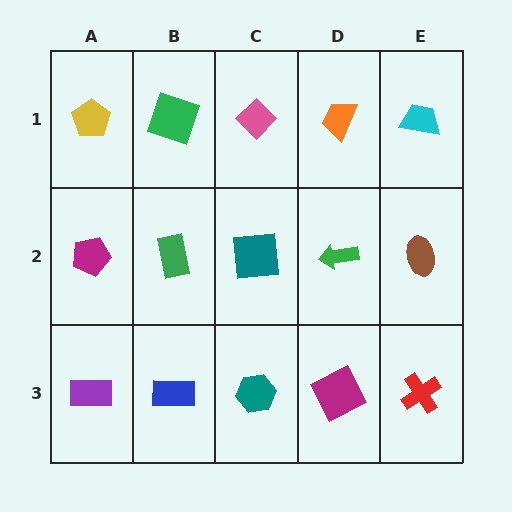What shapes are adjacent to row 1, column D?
A green arrow (row 2, column D), a pink diamond (row 1, column C), a cyan trapezoid (row 1, column E).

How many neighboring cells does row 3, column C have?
3.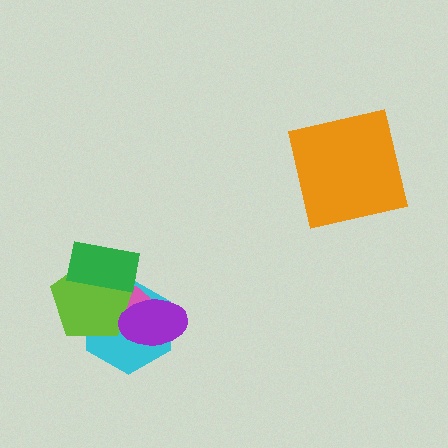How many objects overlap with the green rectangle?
3 objects overlap with the green rectangle.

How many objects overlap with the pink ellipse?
4 objects overlap with the pink ellipse.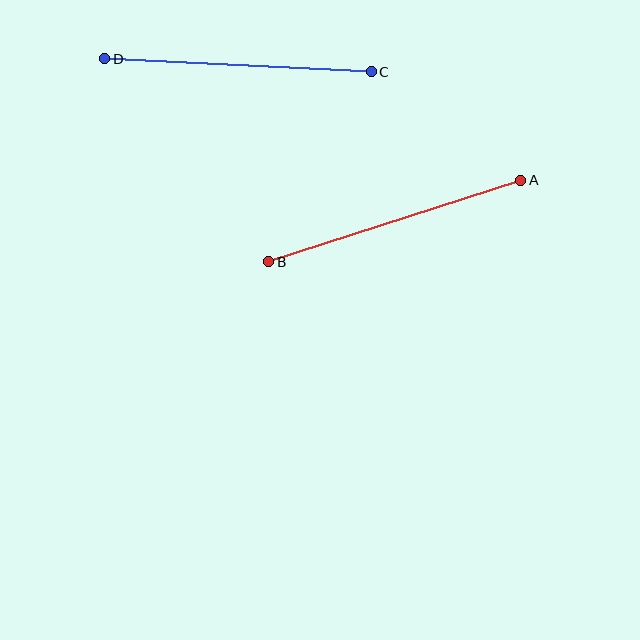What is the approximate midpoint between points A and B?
The midpoint is at approximately (395, 221) pixels.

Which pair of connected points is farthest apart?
Points C and D are farthest apart.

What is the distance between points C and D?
The distance is approximately 267 pixels.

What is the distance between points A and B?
The distance is approximately 265 pixels.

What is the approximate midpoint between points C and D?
The midpoint is at approximately (238, 65) pixels.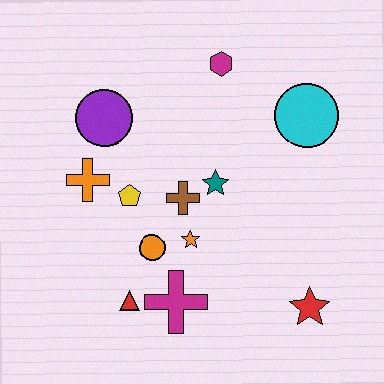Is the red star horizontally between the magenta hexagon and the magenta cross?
No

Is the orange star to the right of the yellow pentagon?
Yes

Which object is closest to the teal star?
The brown cross is closest to the teal star.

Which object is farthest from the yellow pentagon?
The red star is farthest from the yellow pentagon.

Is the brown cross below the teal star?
Yes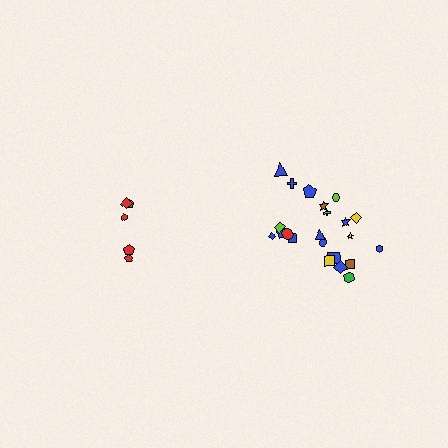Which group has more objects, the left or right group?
The right group.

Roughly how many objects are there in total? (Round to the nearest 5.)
Roughly 25 objects in total.